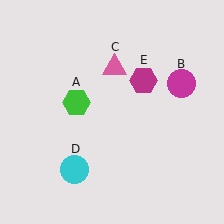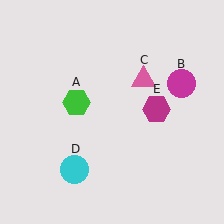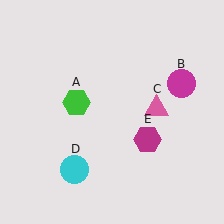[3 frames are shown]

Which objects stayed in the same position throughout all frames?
Green hexagon (object A) and magenta circle (object B) and cyan circle (object D) remained stationary.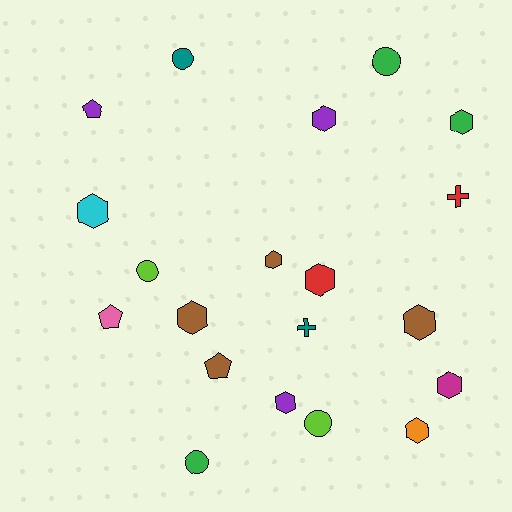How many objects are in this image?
There are 20 objects.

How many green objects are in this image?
There are 3 green objects.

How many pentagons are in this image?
There are 3 pentagons.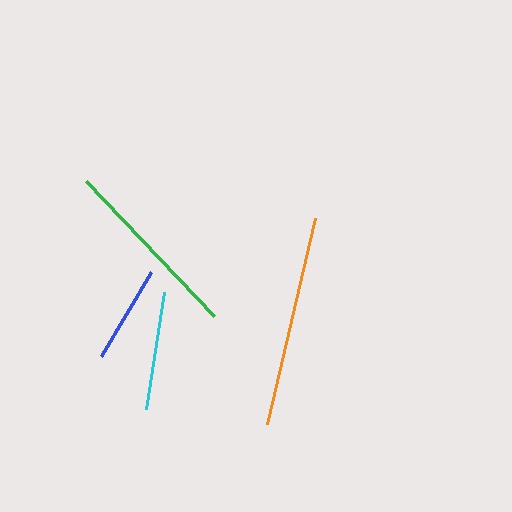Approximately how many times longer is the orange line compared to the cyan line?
The orange line is approximately 1.8 times the length of the cyan line.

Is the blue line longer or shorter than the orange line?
The orange line is longer than the blue line.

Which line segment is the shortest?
The blue line is the shortest at approximately 98 pixels.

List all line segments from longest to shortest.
From longest to shortest: orange, green, cyan, blue.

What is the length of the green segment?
The green segment is approximately 186 pixels long.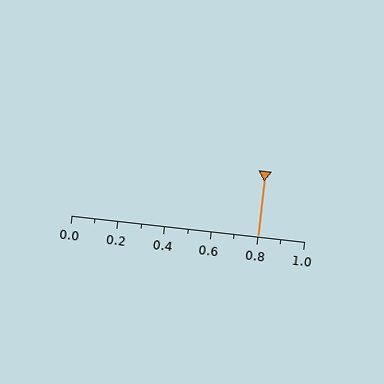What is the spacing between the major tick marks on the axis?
The major ticks are spaced 0.2 apart.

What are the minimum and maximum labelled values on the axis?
The axis runs from 0.0 to 1.0.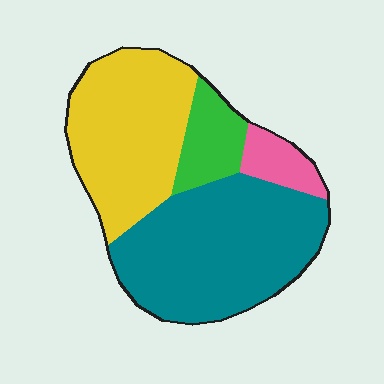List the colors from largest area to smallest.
From largest to smallest: teal, yellow, green, pink.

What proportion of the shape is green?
Green covers around 10% of the shape.